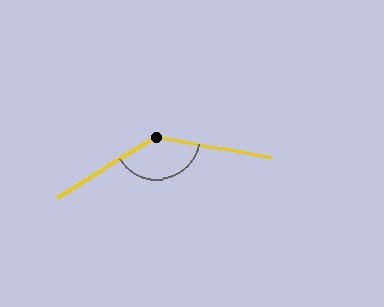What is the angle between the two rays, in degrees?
Approximately 138 degrees.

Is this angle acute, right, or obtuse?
It is obtuse.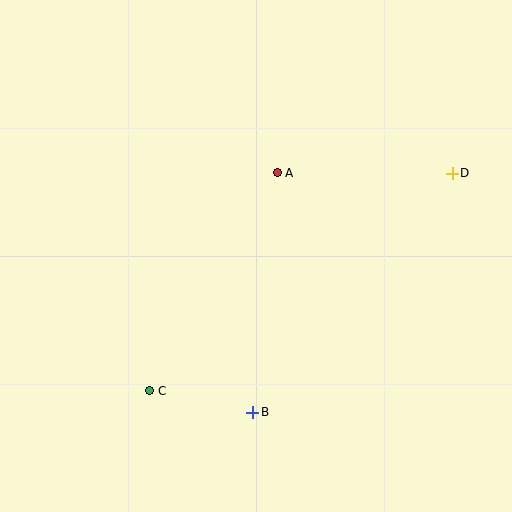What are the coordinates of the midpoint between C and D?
The midpoint between C and D is at (301, 282).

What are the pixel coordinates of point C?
Point C is at (150, 391).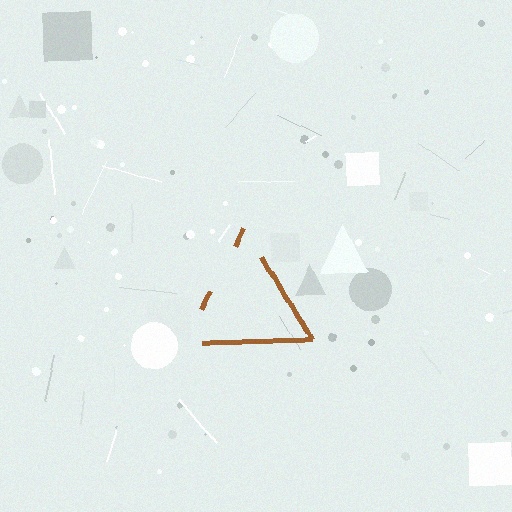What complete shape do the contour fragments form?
The contour fragments form a triangle.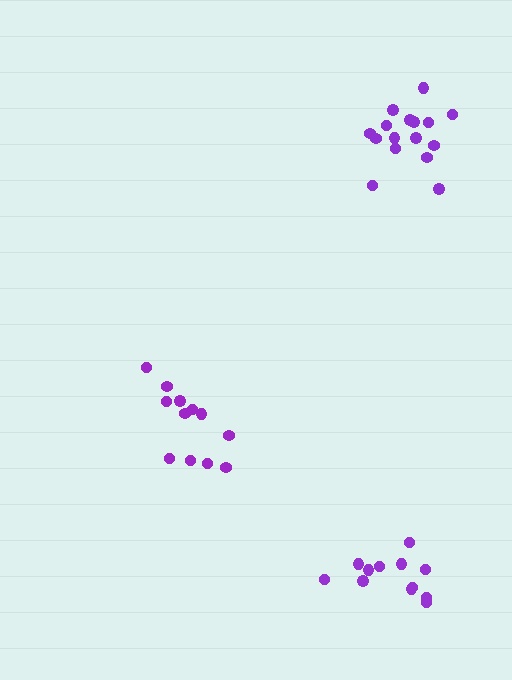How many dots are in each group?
Group 1: 12 dots, Group 2: 12 dots, Group 3: 16 dots (40 total).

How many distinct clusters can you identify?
There are 3 distinct clusters.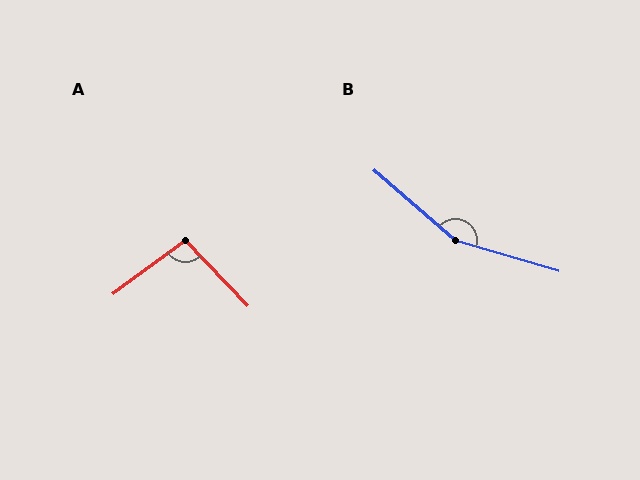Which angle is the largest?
B, at approximately 155 degrees.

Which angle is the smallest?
A, at approximately 97 degrees.